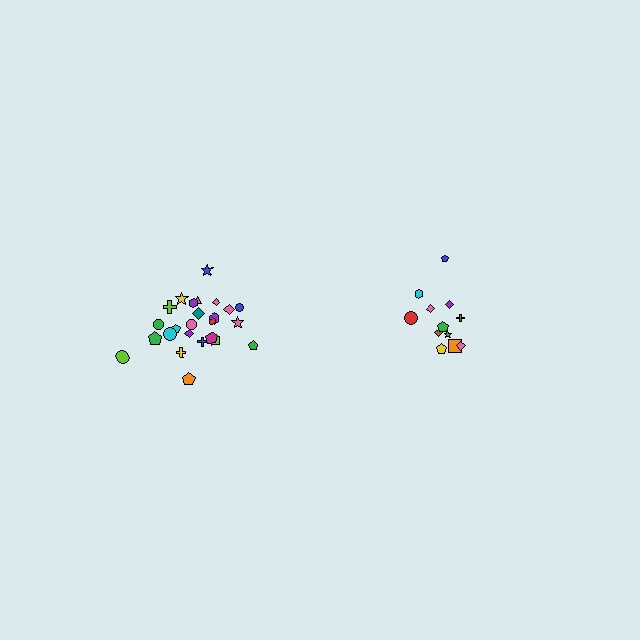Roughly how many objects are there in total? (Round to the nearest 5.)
Roughly 35 objects in total.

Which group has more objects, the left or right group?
The left group.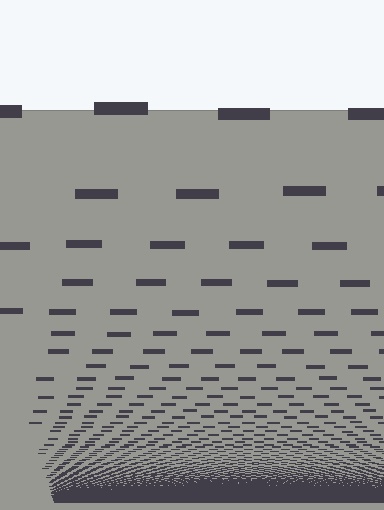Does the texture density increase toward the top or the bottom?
Density increases toward the bottom.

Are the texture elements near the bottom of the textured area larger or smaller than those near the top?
Smaller. The gradient is inverted — elements near the bottom are smaller and denser.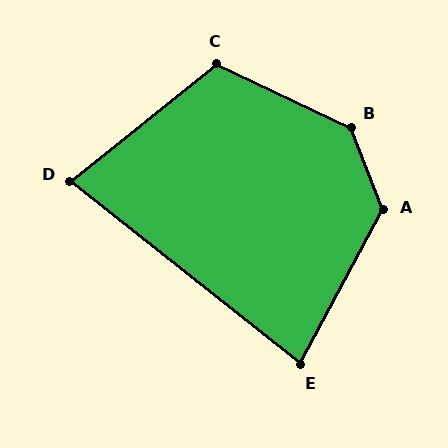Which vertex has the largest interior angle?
B, at approximately 136 degrees.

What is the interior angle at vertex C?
Approximately 116 degrees (obtuse).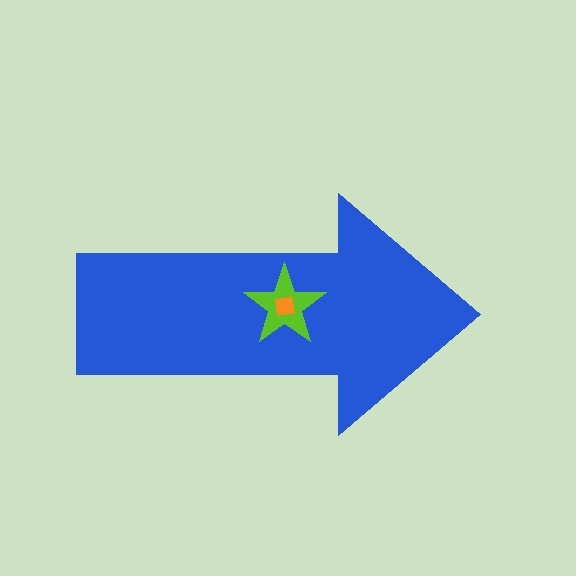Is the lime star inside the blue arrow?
Yes.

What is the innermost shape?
The orange square.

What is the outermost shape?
The blue arrow.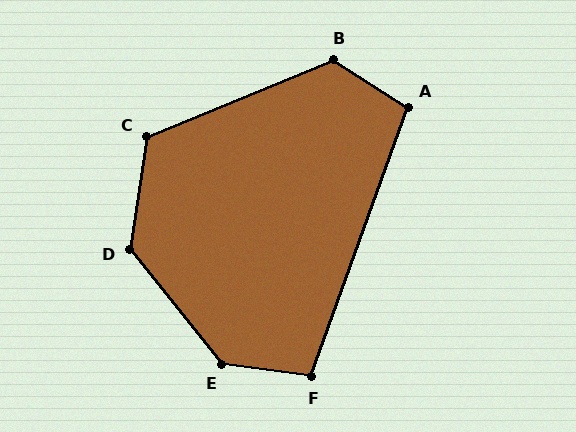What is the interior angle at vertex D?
Approximately 132 degrees (obtuse).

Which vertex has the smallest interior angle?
F, at approximately 102 degrees.